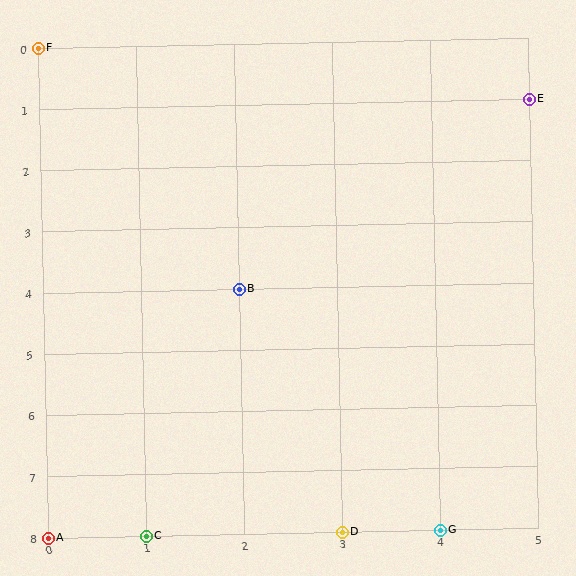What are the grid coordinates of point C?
Point C is at grid coordinates (1, 8).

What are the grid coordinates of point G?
Point G is at grid coordinates (4, 8).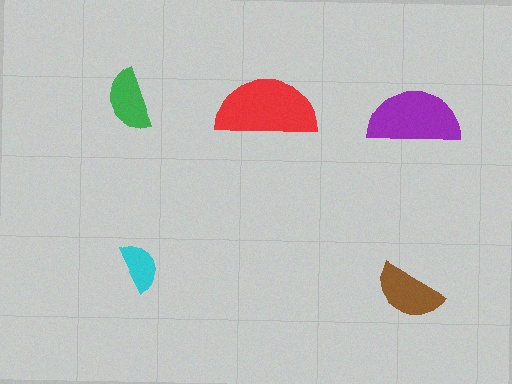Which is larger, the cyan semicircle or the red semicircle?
The red one.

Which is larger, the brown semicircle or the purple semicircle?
The purple one.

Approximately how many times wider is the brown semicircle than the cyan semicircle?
About 1.5 times wider.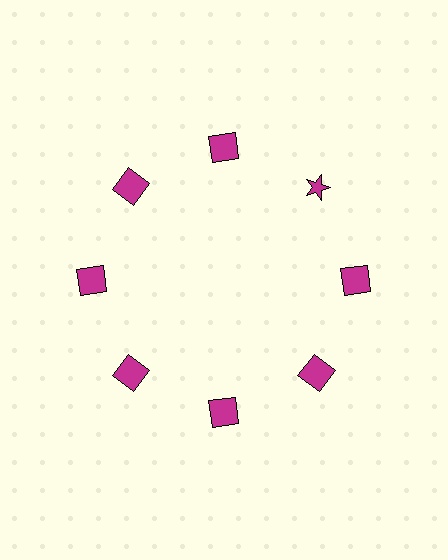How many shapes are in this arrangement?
There are 8 shapes arranged in a ring pattern.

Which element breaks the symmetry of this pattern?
The magenta star at roughly the 2 o'clock position breaks the symmetry. All other shapes are magenta squares.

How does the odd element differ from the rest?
It has a different shape: star instead of square.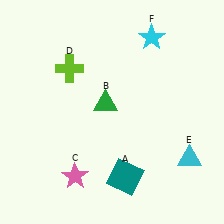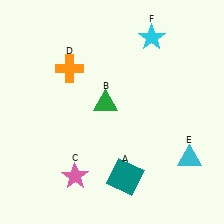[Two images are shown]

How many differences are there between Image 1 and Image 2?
There is 1 difference between the two images.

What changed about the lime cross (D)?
In Image 1, D is lime. In Image 2, it changed to orange.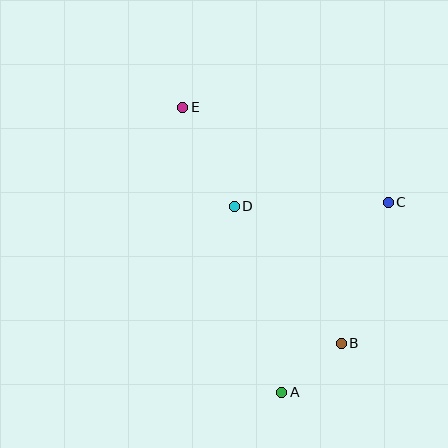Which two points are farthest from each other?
Points A and E are farthest from each other.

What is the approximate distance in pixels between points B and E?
The distance between B and E is approximately 285 pixels.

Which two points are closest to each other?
Points A and B are closest to each other.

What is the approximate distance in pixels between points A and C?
The distance between A and C is approximately 218 pixels.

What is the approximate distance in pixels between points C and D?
The distance between C and D is approximately 154 pixels.